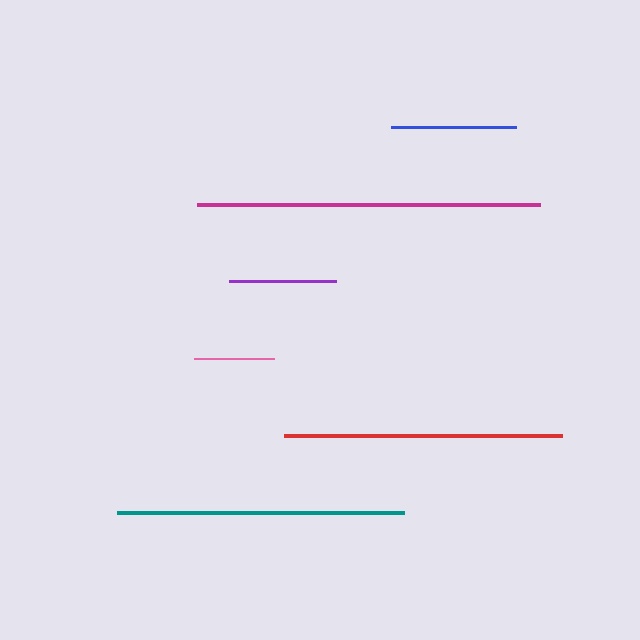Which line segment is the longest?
The magenta line is the longest at approximately 343 pixels.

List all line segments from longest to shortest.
From longest to shortest: magenta, teal, red, blue, purple, pink.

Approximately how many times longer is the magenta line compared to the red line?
The magenta line is approximately 1.2 times the length of the red line.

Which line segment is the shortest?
The pink line is the shortest at approximately 79 pixels.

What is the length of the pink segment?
The pink segment is approximately 79 pixels long.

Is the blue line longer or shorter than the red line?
The red line is longer than the blue line.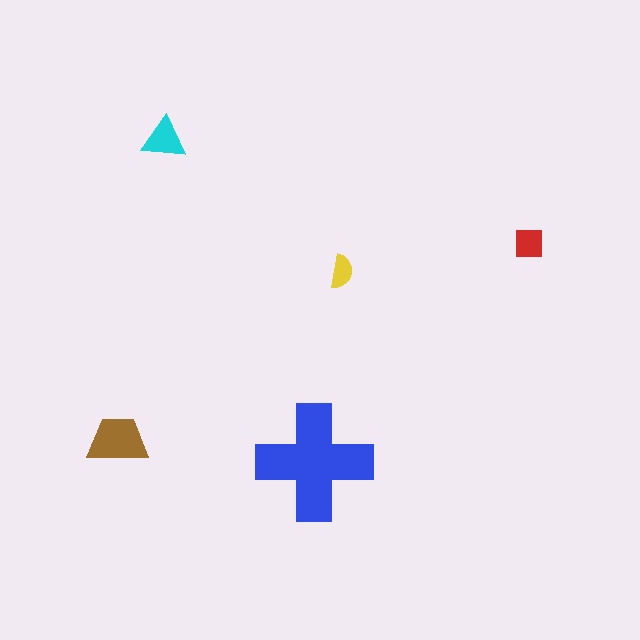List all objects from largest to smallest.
The blue cross, the brown trapezoid, the cyan triangle, the red square, the yellow semicircle.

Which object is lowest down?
The blue cross is bottommost.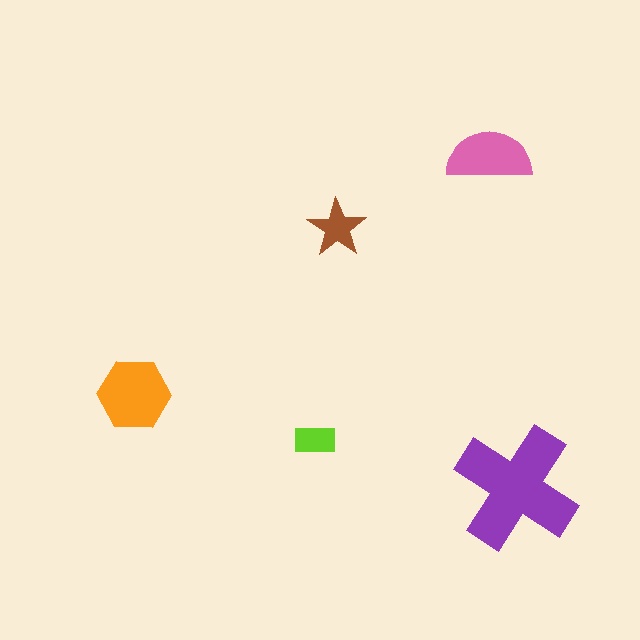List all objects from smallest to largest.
The lime rectangle, the brown star, the pink semicircle, the orange hexagon, the purple cross.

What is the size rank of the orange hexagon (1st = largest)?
2nd.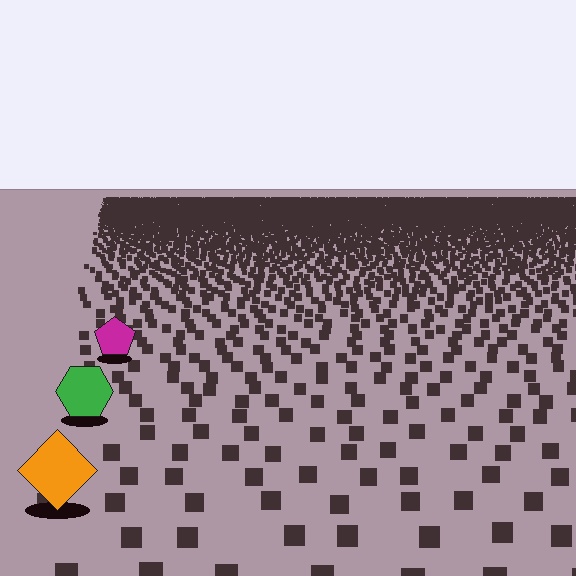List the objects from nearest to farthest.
From nearest to farthest: the orange diamond, the green hexagon, the magenta pentagon.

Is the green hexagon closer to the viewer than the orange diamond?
No. The orange diamond is closer — you can tell from the texture gradient: the ground texture is coarser near it.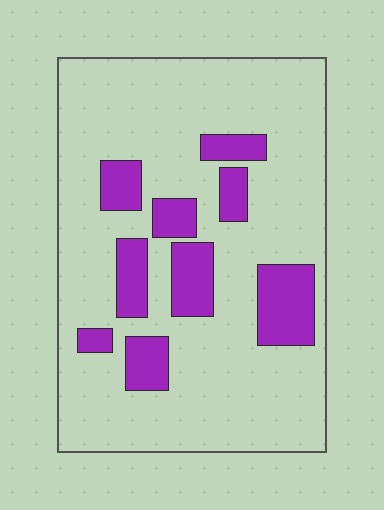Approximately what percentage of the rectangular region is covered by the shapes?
Approximately 20%.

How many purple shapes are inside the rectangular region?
9.